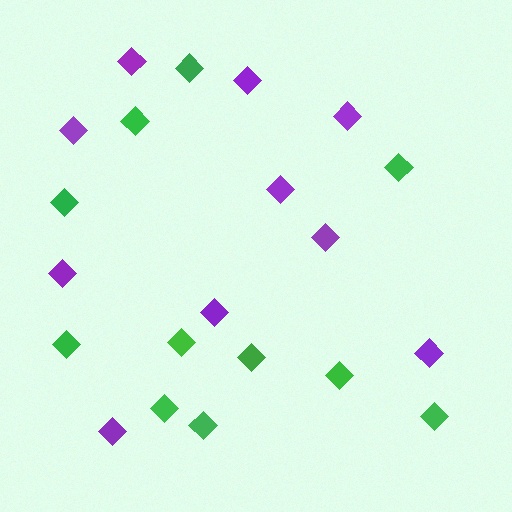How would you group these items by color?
There are 2 groups: one group of purple diamonds (10) and one group of green diamonds (11).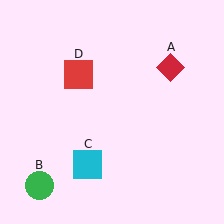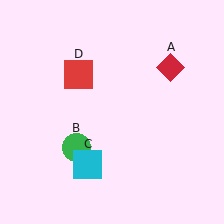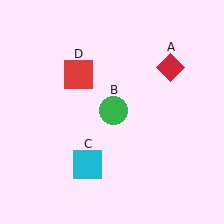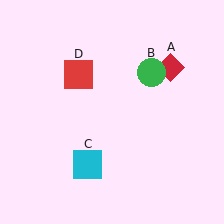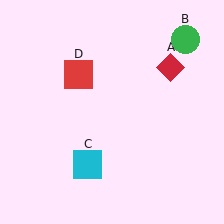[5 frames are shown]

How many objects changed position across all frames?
1 object changed position: green circle (object B).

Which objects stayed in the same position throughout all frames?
Red diamond (object A) and cyan square (object C) and red square (object D) remained stationary.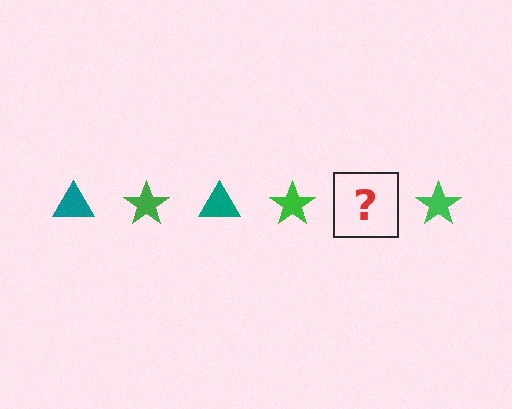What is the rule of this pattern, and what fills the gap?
The rule is that the pattern alternates between teal triangle and green star. The gap should be filled with a teal triangle.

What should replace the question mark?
The question mark should be replaced with a teal triangle.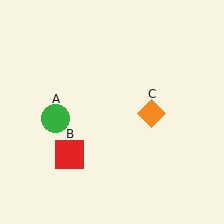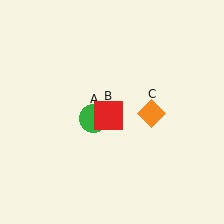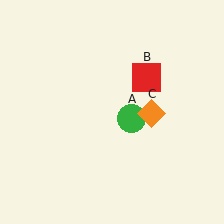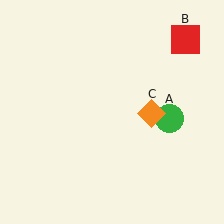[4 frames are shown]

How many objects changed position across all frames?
2 objects changed position: green circle (object A), red square (object B).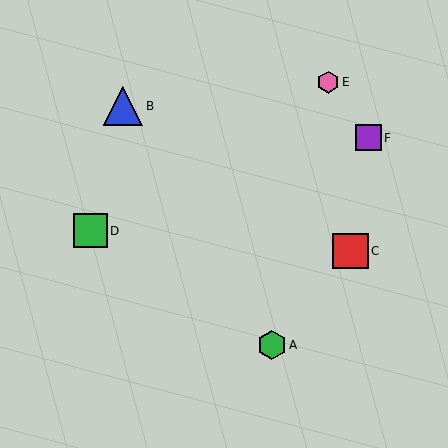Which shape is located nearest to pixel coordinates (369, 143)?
The purple square (labeled F) at (368, 138) is nearest to that location.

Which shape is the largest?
The blue triangle (labeled B) is the largest.